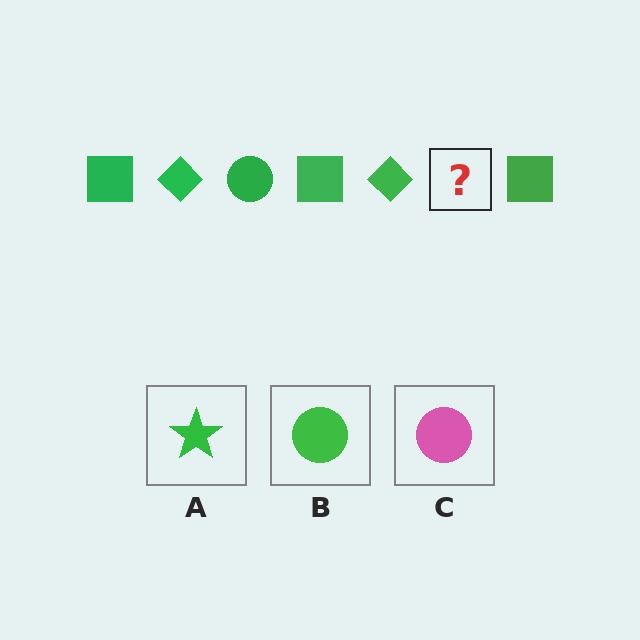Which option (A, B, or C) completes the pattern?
B.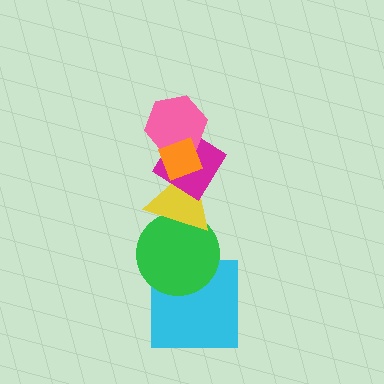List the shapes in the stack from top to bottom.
From top to bottom: the orange diamond, the pink hexagon, the magenta diamond, the yellow triangle, the green circle, the cyan square.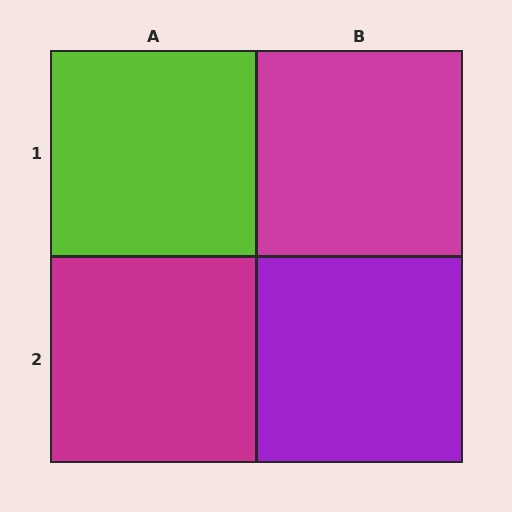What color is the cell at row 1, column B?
Magenta.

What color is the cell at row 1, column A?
Lime.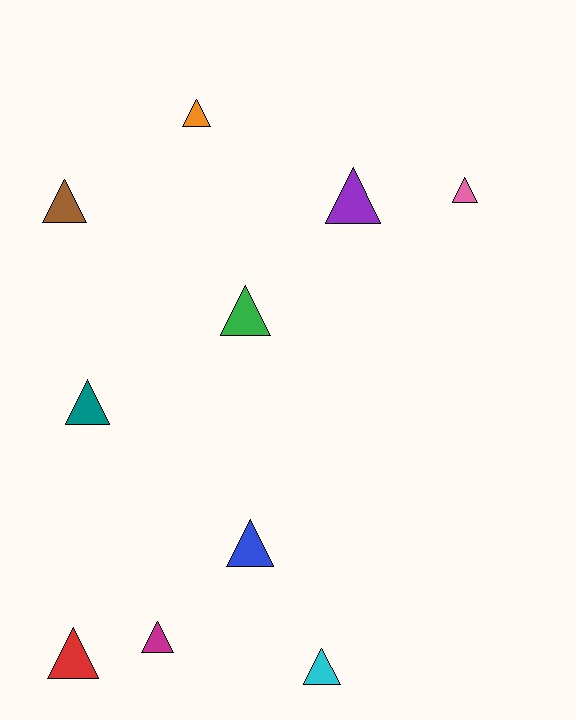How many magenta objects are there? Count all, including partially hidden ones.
There is 1 magenta object.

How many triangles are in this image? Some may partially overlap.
There are 10 triangles.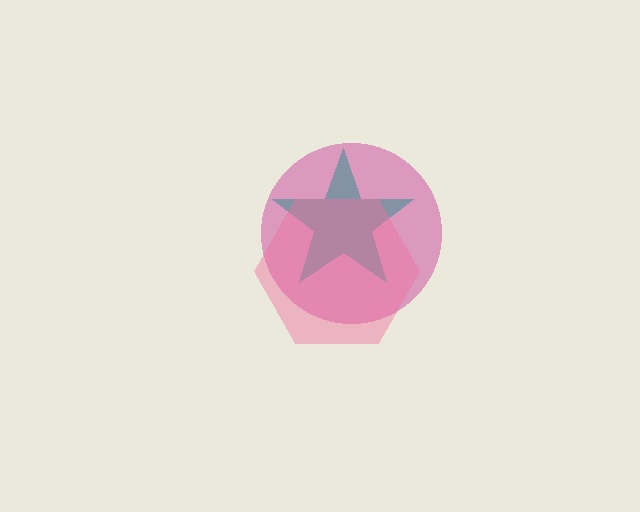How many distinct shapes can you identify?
There are 3 distinct shapes: a magenta circle, a teal star, a pink hexagon.